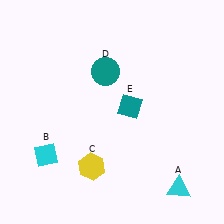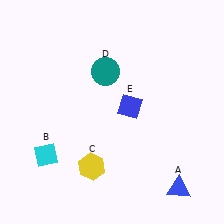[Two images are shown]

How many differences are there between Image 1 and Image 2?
There are 2 differences between the two images.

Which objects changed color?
A changed from cyan to blue. E changed from teal to blue.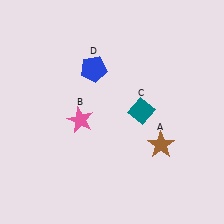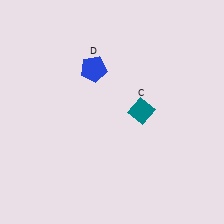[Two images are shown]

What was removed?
The brown star (A), the pink star (B) were removed in Image 2.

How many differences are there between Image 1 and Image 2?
There are 2 differences between the two images.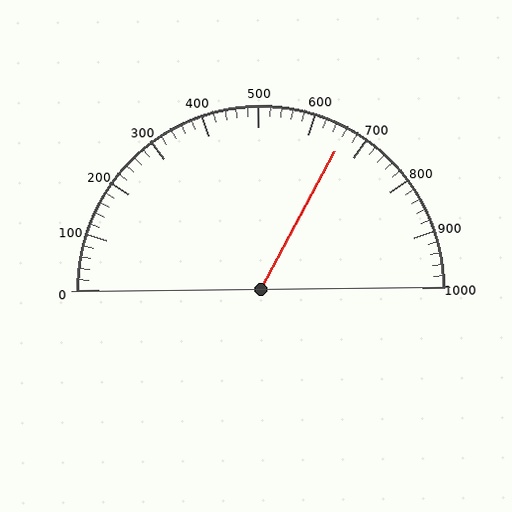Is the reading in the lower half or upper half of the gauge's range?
The reading is in the upper half of the range (0 to 1000).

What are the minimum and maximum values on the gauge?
The gauge ranges from 0 to 1000.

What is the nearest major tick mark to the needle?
The nearest major tick mark is 700.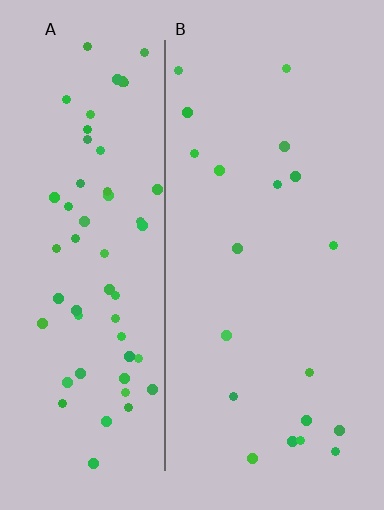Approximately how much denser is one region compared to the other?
Approximately 3.1× — region A over region B.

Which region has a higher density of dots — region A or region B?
A (the left).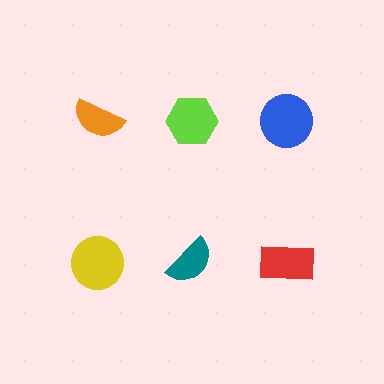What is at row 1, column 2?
A lime hexagon.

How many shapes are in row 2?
3 shapes.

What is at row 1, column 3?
A blue circle.